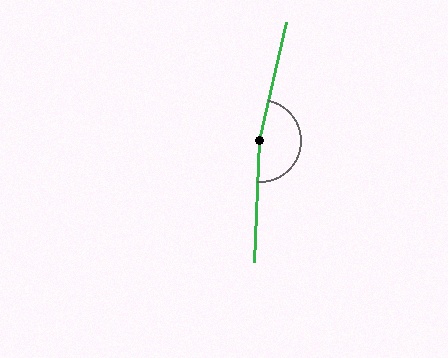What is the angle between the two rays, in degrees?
Approximately 170 degrees.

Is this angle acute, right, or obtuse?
It is obtuse.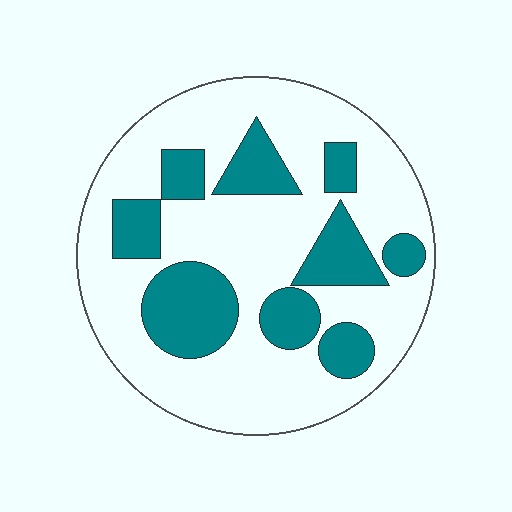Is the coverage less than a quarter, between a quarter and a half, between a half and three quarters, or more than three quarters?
Between a quarter and a half.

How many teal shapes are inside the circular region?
9.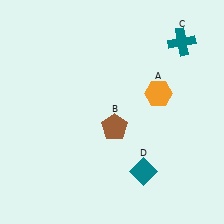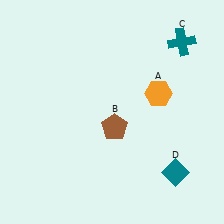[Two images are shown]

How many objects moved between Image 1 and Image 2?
1 object moved between the two images.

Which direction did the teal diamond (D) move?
The teal diamond (D) moved right.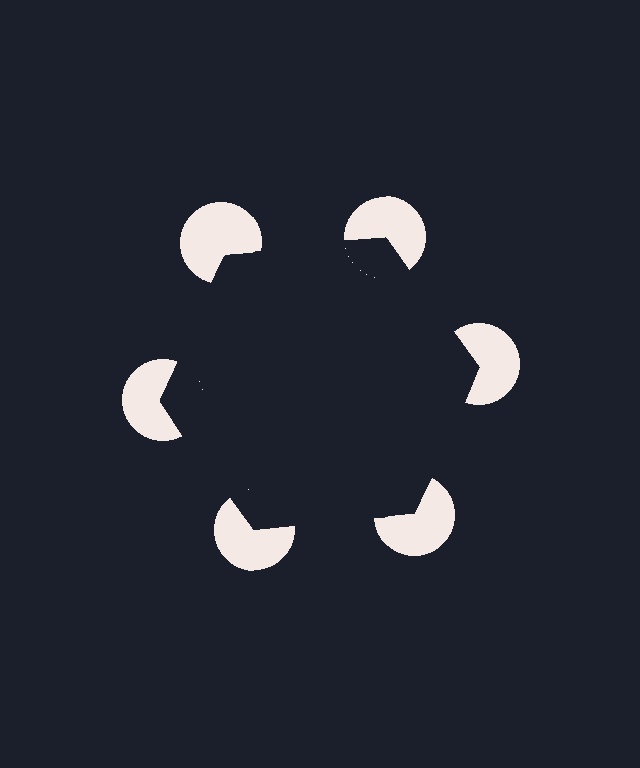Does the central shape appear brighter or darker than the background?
It typically appears slightly darker than the background, even though no actual brightness change is drawn.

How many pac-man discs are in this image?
There are 6 — one at each vertex of the illusory hexagon.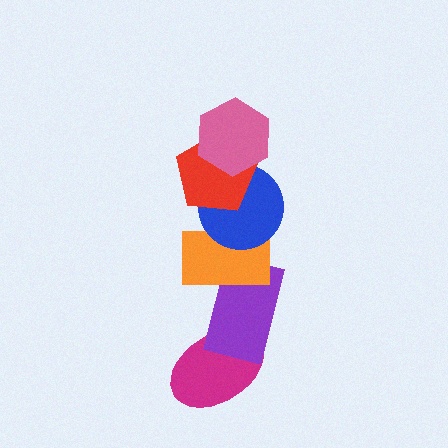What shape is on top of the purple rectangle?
The orange rectangle is on top of the purple rectangle.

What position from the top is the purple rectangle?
The purple rectangle is 5th from the top.